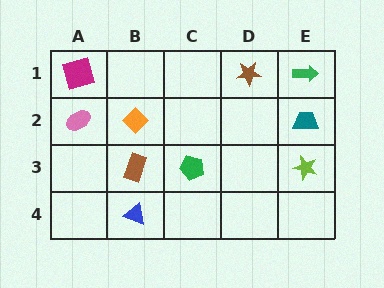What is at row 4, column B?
A blue triangle.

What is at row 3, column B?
A brown rectangle.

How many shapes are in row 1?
3 shapes.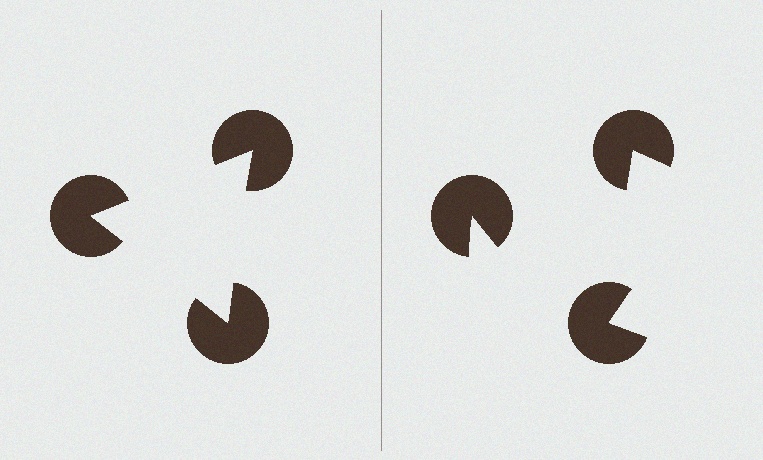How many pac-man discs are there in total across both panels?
6 — 3 on each side.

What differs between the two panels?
The pac-man discs are positioned identically on both sides; only the wedge orientations differ. On the left they align to a triangle; on the right they are misaligned.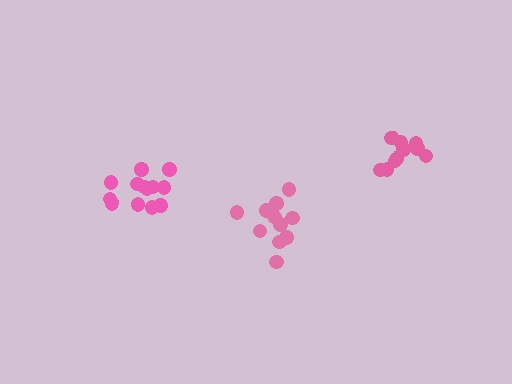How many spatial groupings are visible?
There are 3 spatial groupings.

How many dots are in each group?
Group 1: 11 dots, Group 2: 13 dots, Group 3: 10 dots (34 total).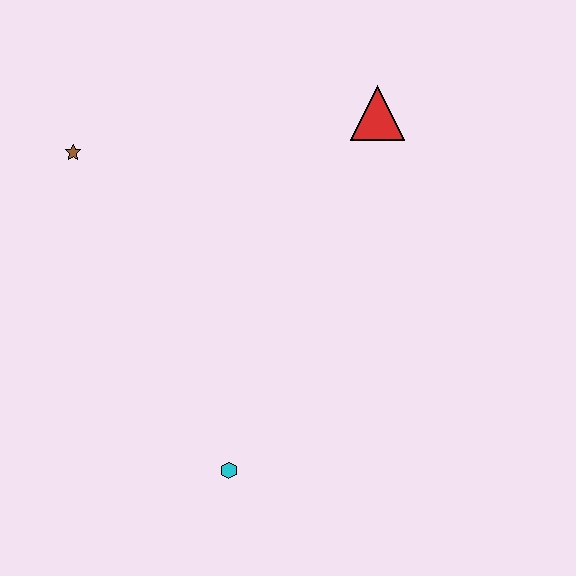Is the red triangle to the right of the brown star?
Yes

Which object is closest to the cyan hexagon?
The brown star is closest to the cyan hexagon.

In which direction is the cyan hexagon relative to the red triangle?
The cyan hexagon is below the red triangle.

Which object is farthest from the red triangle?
The cyan hexagon is farthest from the red triangle.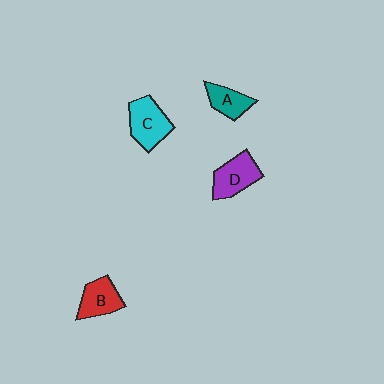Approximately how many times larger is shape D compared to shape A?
Approximately 1.4 times.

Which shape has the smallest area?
Shape A (teal).